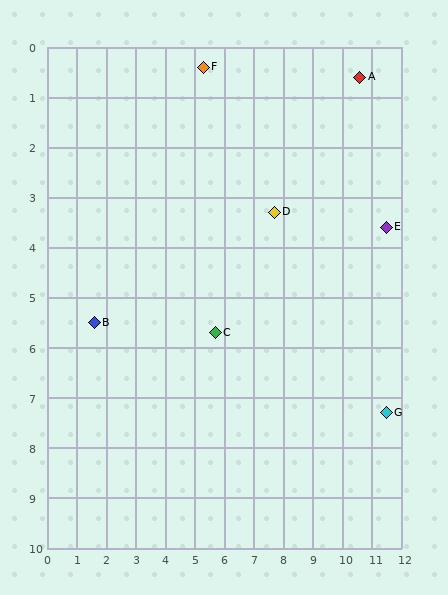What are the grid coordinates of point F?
Point F is at approximately (5.3, 0.4).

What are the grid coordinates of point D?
Point D is at approximately (7.7, 3.3).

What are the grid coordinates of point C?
Point C is at approximately (5.7, 5.7).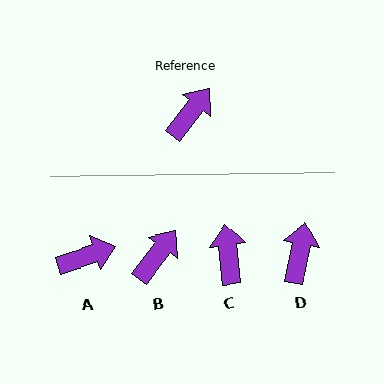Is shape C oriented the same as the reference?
No, it is off by about 43 degrees.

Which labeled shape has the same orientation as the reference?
B.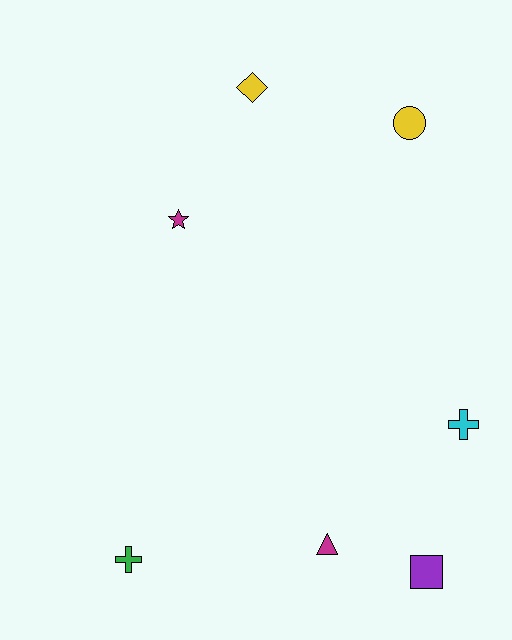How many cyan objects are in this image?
There is 1 cyan object.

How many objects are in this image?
There are 7 objects.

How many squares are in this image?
There is 1 square.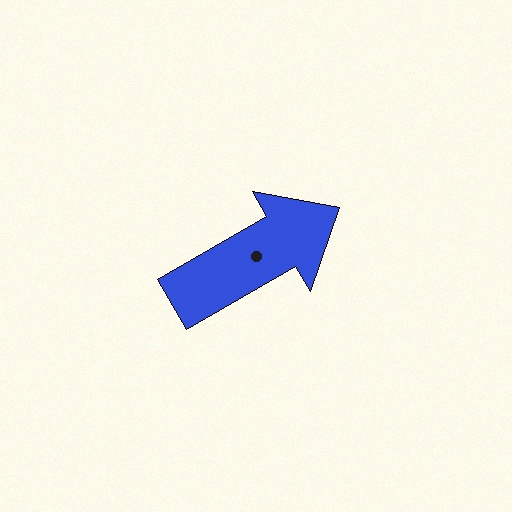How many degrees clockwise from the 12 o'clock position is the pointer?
Approximately 60 degrees.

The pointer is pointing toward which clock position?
Roughly 2 o'clock.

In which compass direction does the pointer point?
Northeast.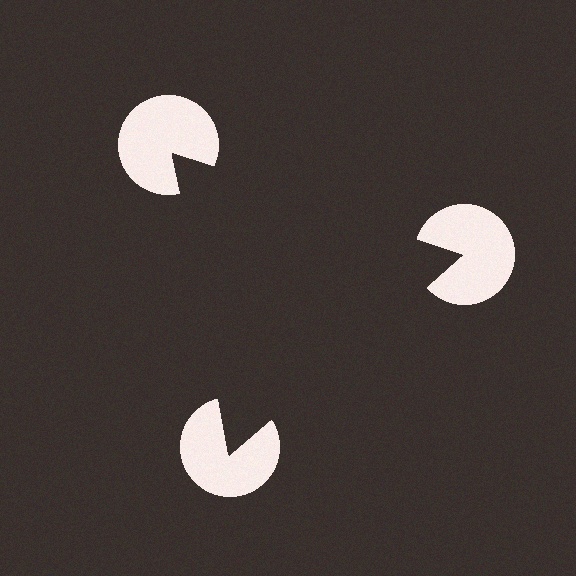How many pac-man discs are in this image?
There are 3 — one at each vertex of the illusory triangle.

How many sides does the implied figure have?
3 sides.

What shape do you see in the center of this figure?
An illusory triangle — its edges are inferred from the aligned wedge cuts in the pac-man discs, not physically drawn.